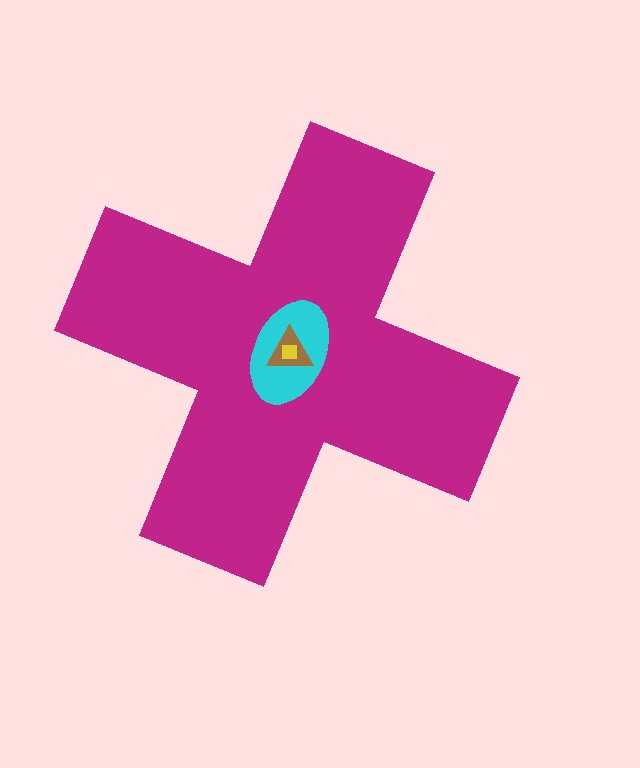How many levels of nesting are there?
4.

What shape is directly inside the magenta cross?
The cyan ellipse.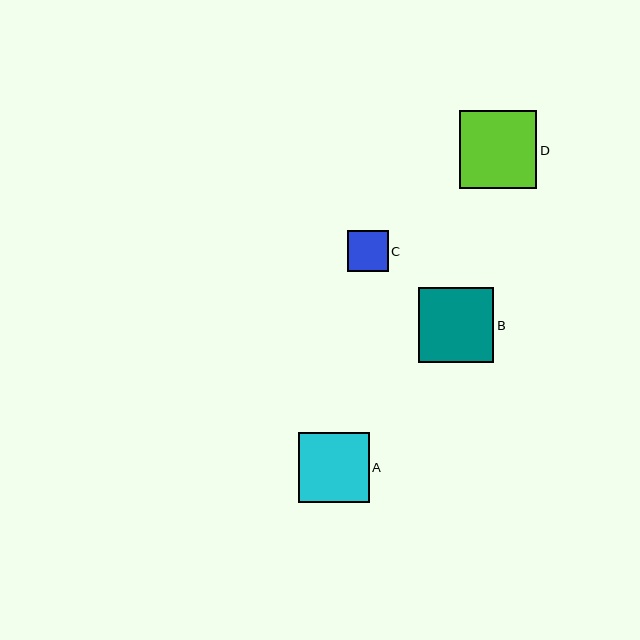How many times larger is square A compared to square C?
Square A is approximately 1.7 times the size of square C.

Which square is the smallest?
Square C is the smallest with a size of approximately 41 pixels.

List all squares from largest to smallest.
From largest to smallest: D, B, A, C.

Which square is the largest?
Square D is the largest with a size of approximately 77 pixels.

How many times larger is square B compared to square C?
Square B is approximately 1.8 times the size of square C.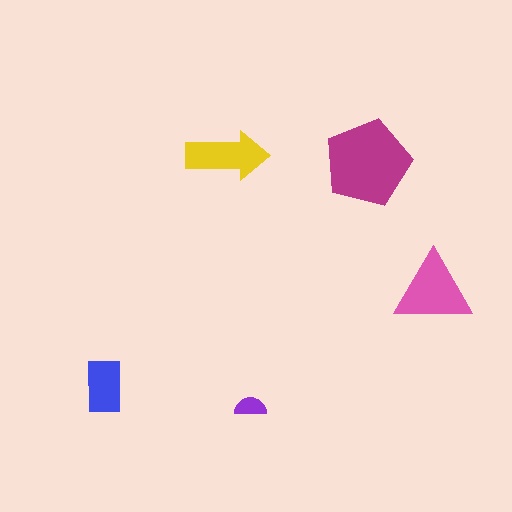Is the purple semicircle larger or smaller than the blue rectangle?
Smaller.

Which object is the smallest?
The purple semicircle.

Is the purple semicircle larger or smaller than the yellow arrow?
Smaller.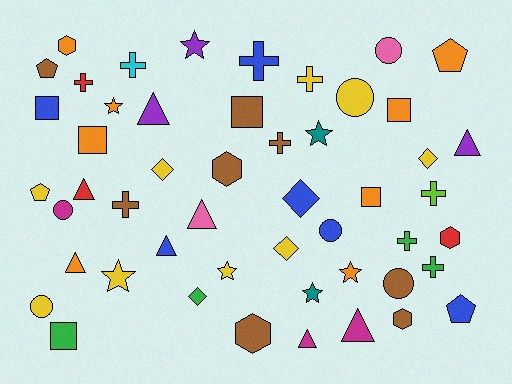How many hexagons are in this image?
There are 5 hexagons.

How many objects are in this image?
There are 50 objects.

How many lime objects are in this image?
There is 1 lime object.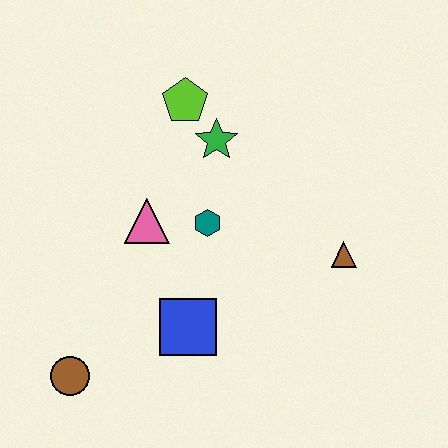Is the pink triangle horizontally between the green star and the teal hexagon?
No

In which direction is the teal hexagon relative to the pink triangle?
The teal hexagon is to the right of the pink triangle.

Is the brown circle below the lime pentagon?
Yes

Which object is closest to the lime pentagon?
The green star is closest to the lime pentagon.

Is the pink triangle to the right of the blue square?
No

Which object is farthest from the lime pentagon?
The brown circle is farthest from the lime pentagon.